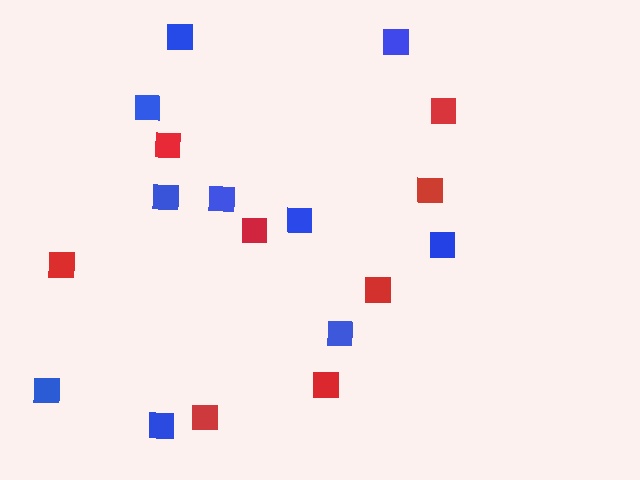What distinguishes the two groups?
There are 2 groups: one group of blue squares (10) and one group of red squares (8).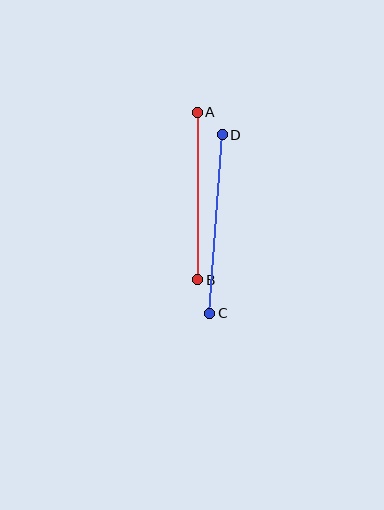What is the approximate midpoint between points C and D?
The midpoint is at approximately (216, 224) pixels.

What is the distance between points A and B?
The distance is approximately 168 pixels.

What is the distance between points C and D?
The distance is approximately 179 pixels.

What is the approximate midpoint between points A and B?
The midpoint is at approximately (197, 196) pixels.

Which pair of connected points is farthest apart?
Points C and D are farthest apart.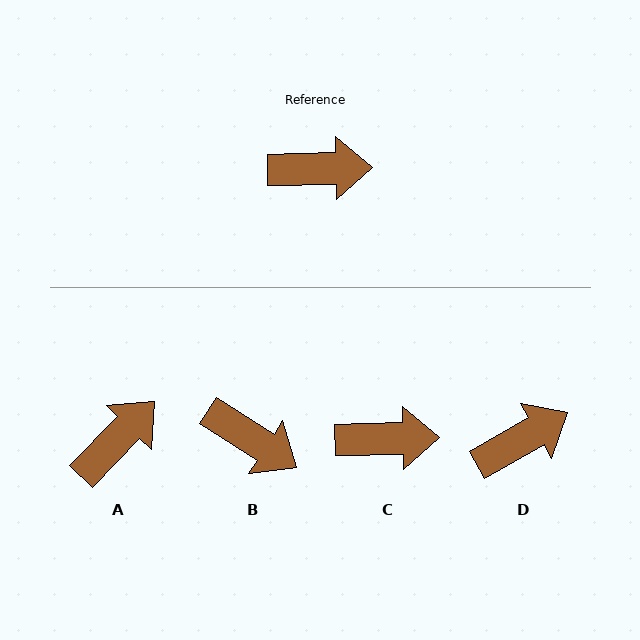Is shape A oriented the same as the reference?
No, it is off by about 44 degrees.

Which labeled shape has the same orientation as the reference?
C.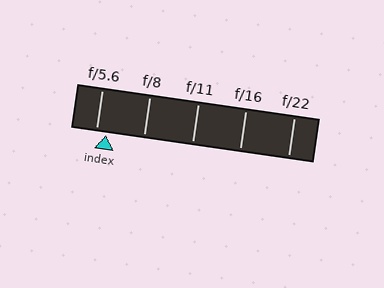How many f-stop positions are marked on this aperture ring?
There are 5 f-stop positions marked.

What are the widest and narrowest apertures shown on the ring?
The widest aperture shown is f/5.6 and the narrowest is f/22.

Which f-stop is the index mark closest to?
The index mark is closest to f/5.6.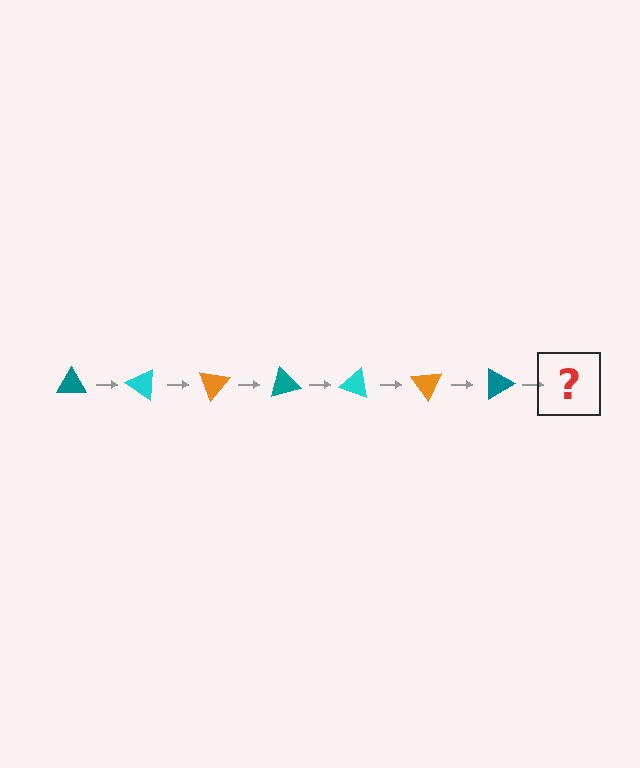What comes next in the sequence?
The next element should be a cyan triangle, rotated 245 degrees from the start.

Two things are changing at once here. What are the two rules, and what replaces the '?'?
The two rules are that it rotates 35 degrees each step and the color cycles through teal, cyan, and orange. The '?' should be a cyan triangle, rotated 245 degrees from the start.